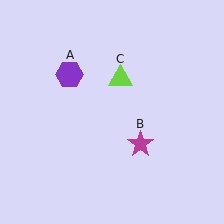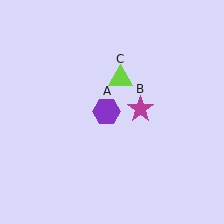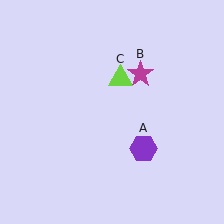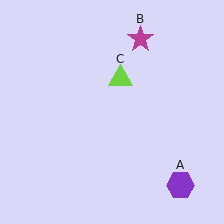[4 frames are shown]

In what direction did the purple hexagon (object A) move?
The purple hexagon (object A) moved down and to the right.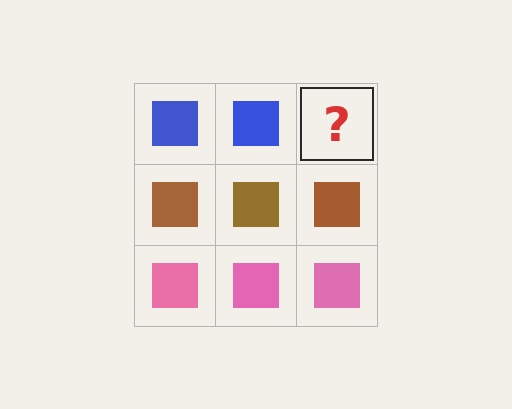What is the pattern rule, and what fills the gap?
The rule is that each row has a consistent color. The gap should be filled with a blue square.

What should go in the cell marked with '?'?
The missing cell should contain a blue square.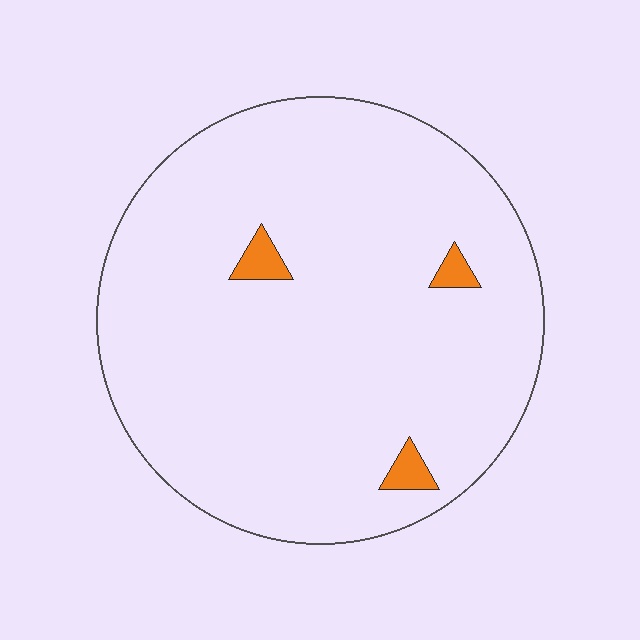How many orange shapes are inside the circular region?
3.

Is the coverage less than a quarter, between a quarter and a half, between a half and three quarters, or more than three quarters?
Less than a quarter.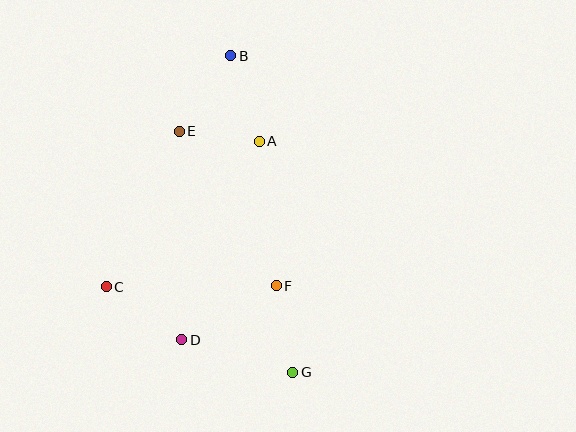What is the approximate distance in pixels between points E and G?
The distance between E and G is approximately 267 pixels.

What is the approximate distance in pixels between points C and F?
The distance between C and F is approximately 170 pixels.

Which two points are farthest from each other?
Points B and G are farthest from each other.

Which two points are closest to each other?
Points A and E are closest to each other.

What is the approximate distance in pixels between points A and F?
The distance between A and F is approximately 146 pixels.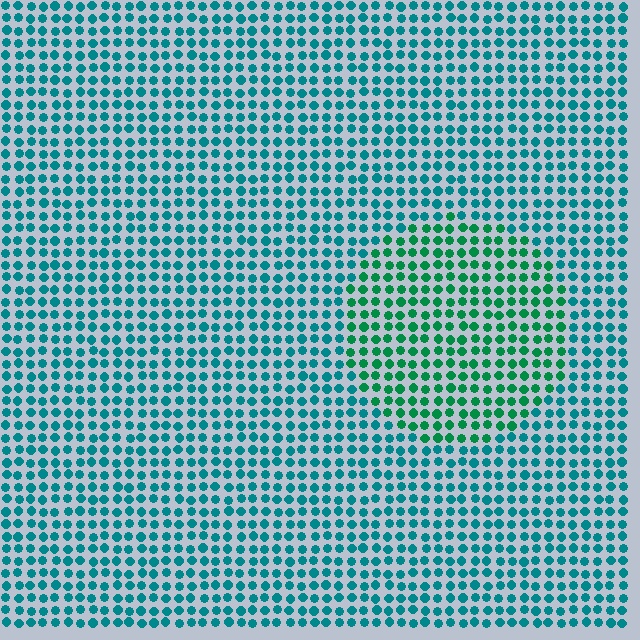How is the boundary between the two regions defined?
The boundary is defined purely by a slight shift in hue (about 33 degrees). Spacing, size, and orientation are identical on both sides.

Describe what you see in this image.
The image is filled with small teal elements in a uniform arrangement. A circle-shaped region is visible where the elements are tinted to a slightly different hue, forming a subtle color boundary.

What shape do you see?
I see a circle.